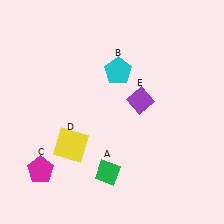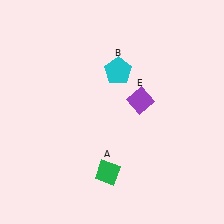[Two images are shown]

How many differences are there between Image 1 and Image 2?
There are 2 differences between the two images.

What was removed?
The magenta pentagon (C), the yellow square (D) were removed in Image 2.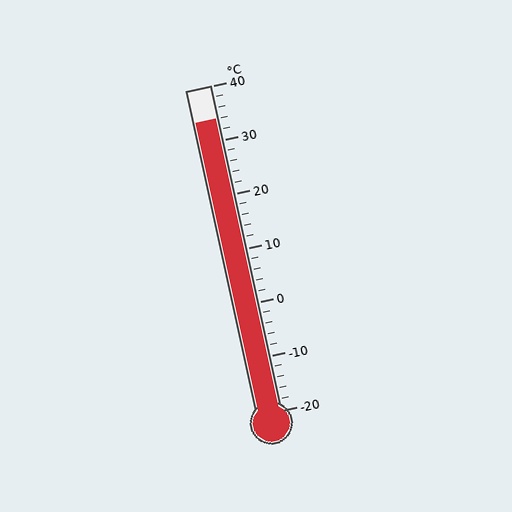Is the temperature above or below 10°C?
The temperature is above 10°C.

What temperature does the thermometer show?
The thermometer shows approximately 34°C.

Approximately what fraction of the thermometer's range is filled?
The thermometer is filled to approximately 90% of its range.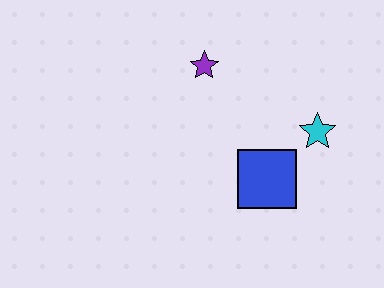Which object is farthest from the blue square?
The purple star is farthest from the blue square.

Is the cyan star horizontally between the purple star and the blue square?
No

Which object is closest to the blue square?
The cyan star is closest to the blue square.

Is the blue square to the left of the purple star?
No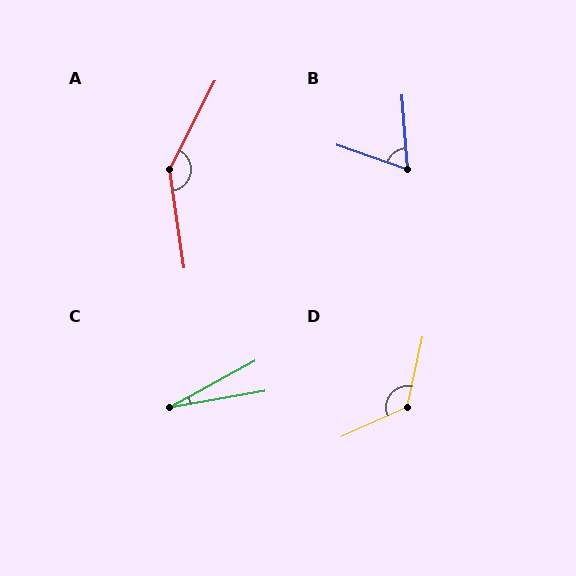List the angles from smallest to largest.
C (19°), B (67°), D (127°), A (145°).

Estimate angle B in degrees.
Approximately 67 degrees.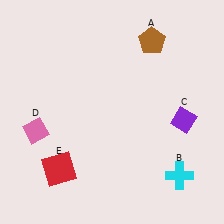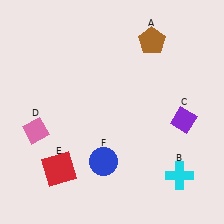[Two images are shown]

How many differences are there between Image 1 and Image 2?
There is 1 difference between the two images.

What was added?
A blue circle (F) was added in Image 2.